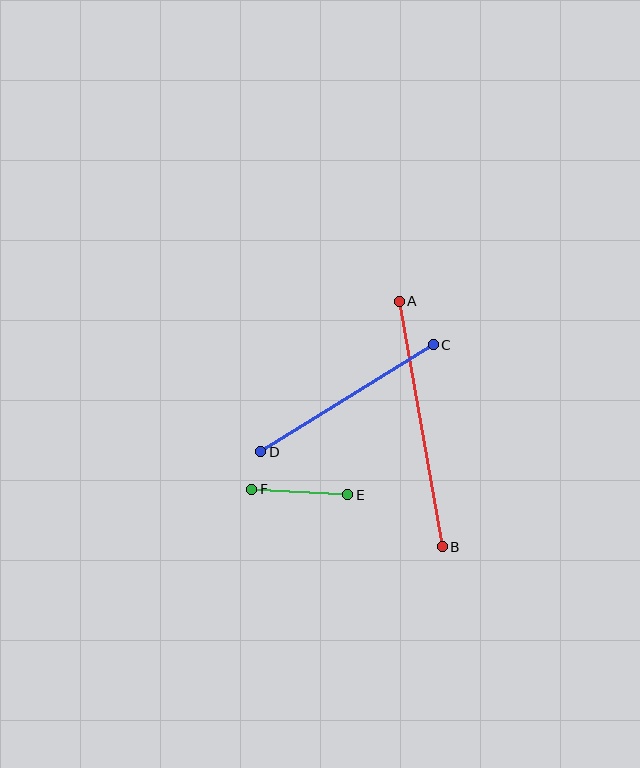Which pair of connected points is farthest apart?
Points A and B are farthest apart.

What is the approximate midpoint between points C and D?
The midpoint is at approximately (347, 398) pixels.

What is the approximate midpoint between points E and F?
The midpoint is at approximately (300, 492) pixels.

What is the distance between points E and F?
The distance is approximately 96 pixels.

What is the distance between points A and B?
The distance is approximately 250 pixels.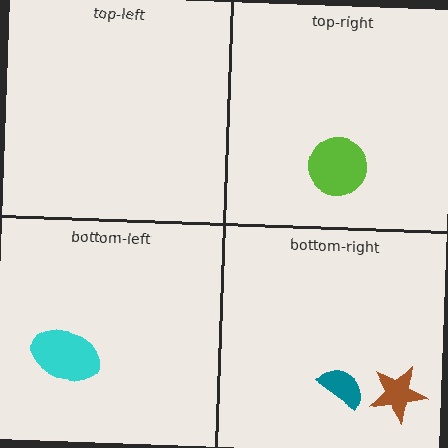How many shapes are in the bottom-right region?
2.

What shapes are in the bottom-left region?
The cyan ellipse.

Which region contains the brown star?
The bottom-right region.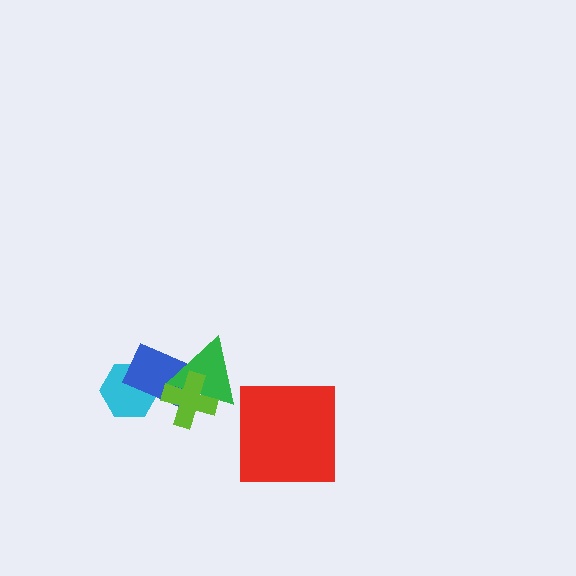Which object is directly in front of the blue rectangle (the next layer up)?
The green triangle is directly in front of the blue rectangle.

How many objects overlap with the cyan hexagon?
1 object overlaps with the cyan hexagon.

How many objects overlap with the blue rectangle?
3 objects overlap with the blue rectangle.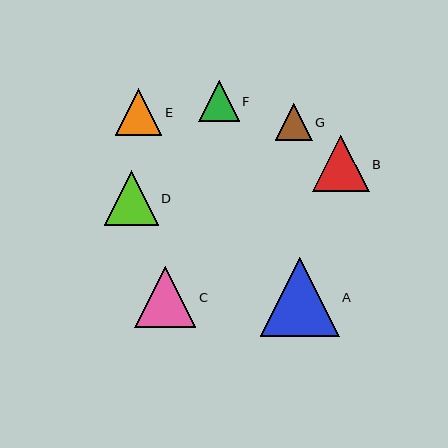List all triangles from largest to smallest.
From largest to smallest: A, C, B, D, E, F, G.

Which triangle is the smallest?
Triangle G is the smallest with a size of approximately 37 pixels.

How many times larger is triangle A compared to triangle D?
Triangle A is approximately 1.5 times the size of triangle D.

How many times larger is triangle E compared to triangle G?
Triangle E is approximately 1.3 times the size of triangle G.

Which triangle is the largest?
Triangle A is the largest with a size of approximately 79 pixels.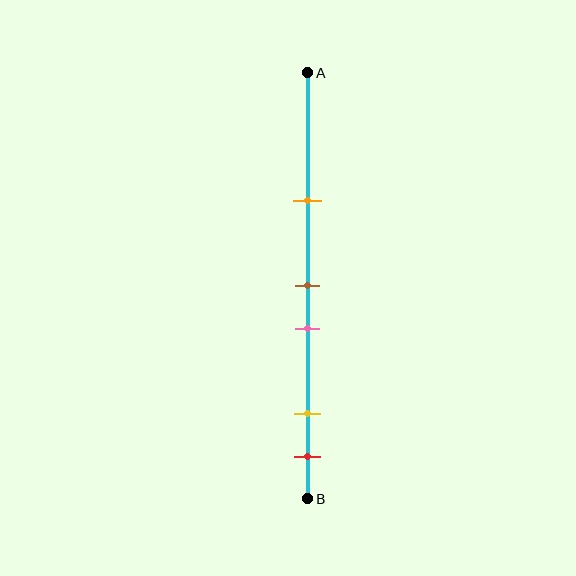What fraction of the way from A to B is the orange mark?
The orange mark is approximately 30% (0.3) of the way from A to B.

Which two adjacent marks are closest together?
The brown and pink marks are the closest adjacent pair.